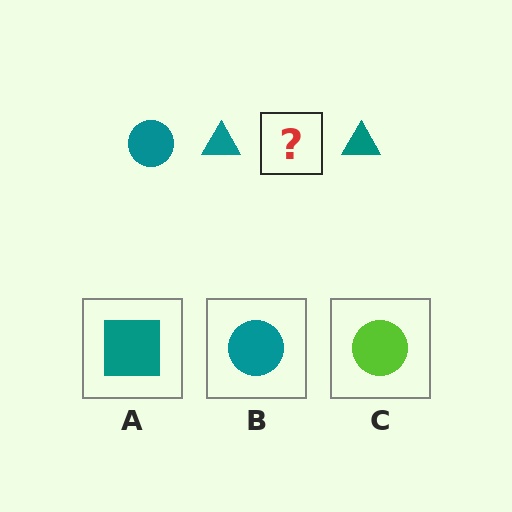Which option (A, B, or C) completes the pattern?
B.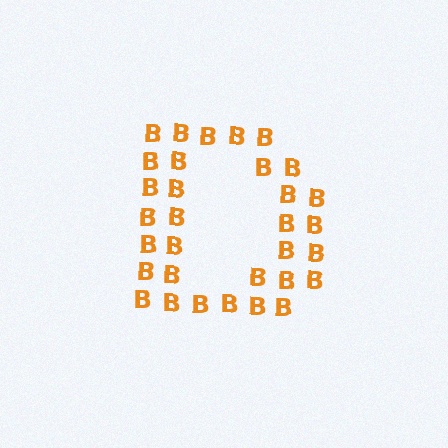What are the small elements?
The small elements are letter B's.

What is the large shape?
The large shape is the letter D.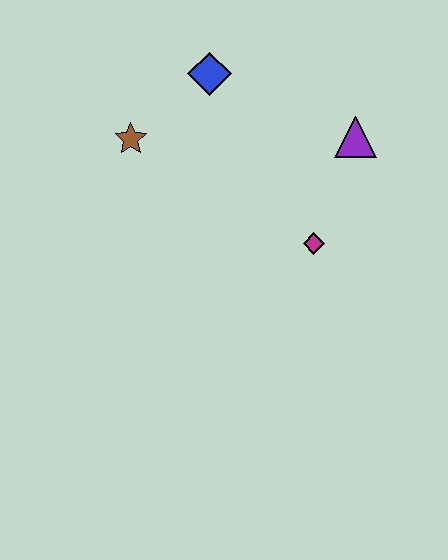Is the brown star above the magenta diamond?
Yes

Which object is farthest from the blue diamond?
The magenta diamond is farthest from the blue diamond.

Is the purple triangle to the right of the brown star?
Yes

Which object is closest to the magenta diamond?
The purple triangle is closest to the magenta diamond.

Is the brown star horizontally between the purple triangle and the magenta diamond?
No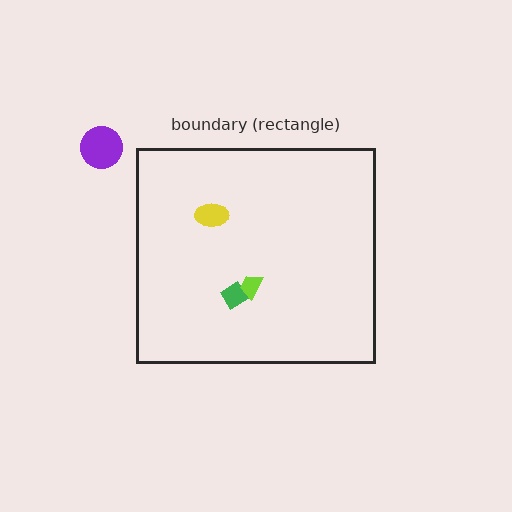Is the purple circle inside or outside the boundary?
Outside.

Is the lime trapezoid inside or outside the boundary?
Inside.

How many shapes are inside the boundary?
3 inside, 1 outside.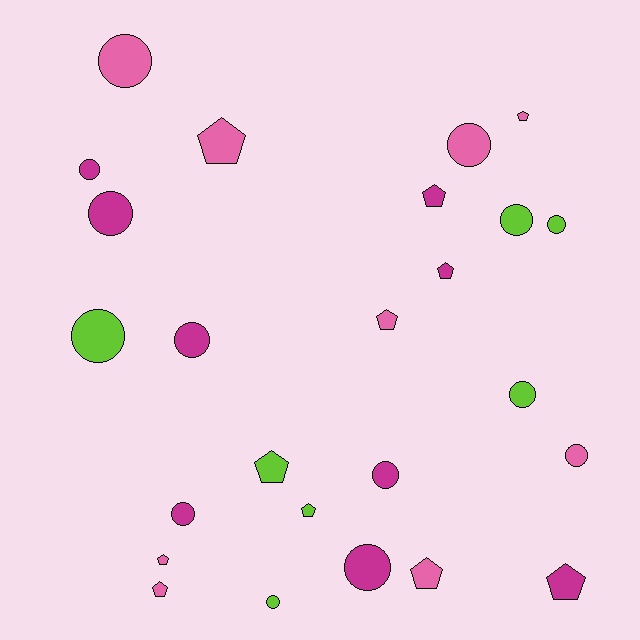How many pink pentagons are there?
There are 6 pink pentagons.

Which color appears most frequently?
Magenta, with 9 objects.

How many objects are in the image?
There are 25 objects.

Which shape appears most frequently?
Circle, with 14 objects.